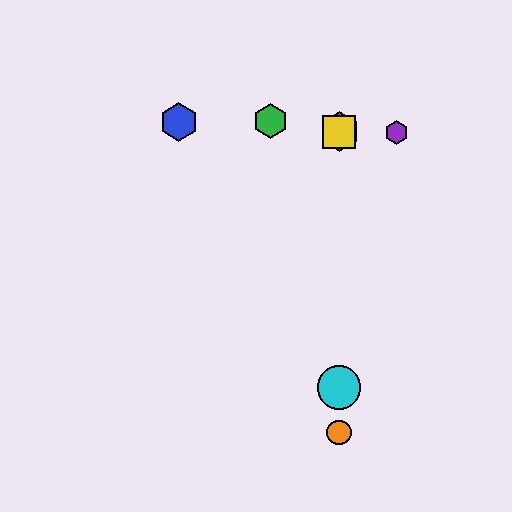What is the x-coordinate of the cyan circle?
The cyan circle is at x≈339.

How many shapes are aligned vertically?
4 shapes (the red hexagon, the yellow square, the orange circle, the cyan circle) are aligned vertically.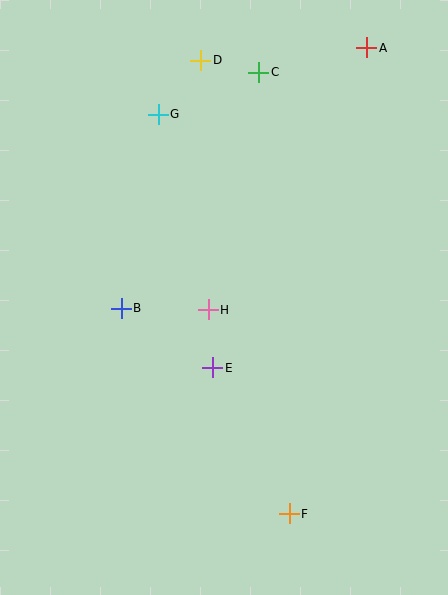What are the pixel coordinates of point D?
Point D is at (201, 60).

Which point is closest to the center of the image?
Point H at (208, 310) is closest to the center.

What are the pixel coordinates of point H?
Point H is at (208, 310).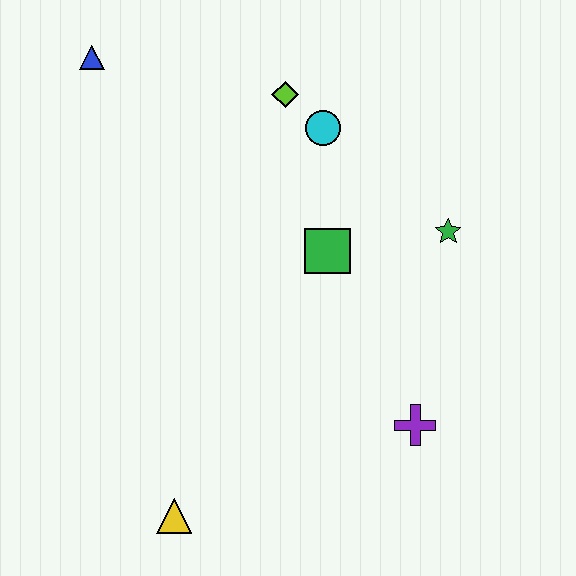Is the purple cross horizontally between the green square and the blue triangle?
No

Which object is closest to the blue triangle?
The lime diamond is closest to the blue triangle.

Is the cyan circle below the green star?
No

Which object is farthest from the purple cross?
The blue triangle is farthest from the purple cross.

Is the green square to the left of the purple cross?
Yes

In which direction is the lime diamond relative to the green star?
The lime diamond is to the left of the green star.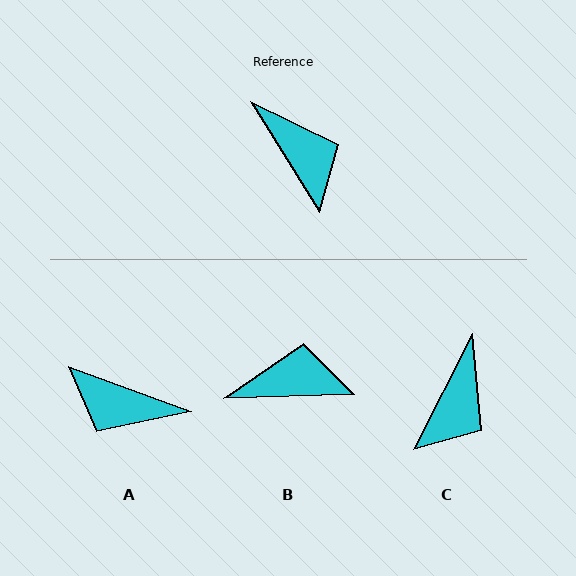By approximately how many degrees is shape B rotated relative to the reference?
Approximately 61 degrees counter-clockwise.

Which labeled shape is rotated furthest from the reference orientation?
A, about 142 degrees away.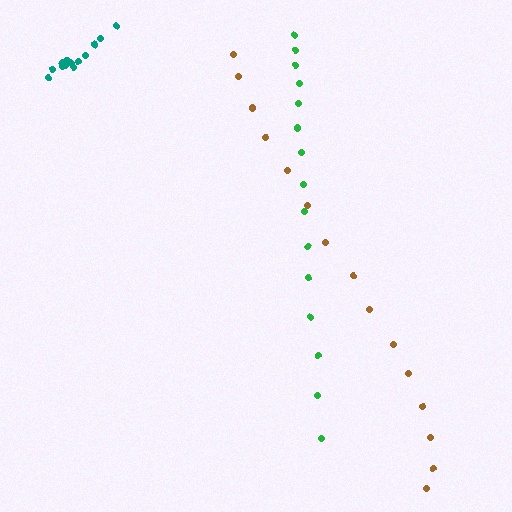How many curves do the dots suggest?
There are 3 distinct paths.